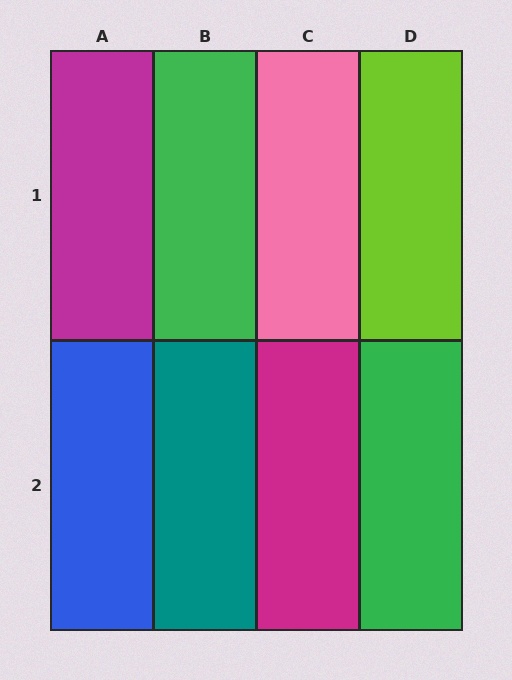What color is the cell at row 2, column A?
Blue.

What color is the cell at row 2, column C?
Magenta.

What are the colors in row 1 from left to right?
Magenta, green, pink, lime.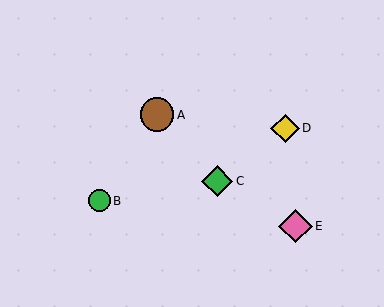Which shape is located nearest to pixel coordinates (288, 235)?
The pink diamond (labeled E) at (296, 226) is nearest to that location.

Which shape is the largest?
The brown circle (labeled A) is the largest.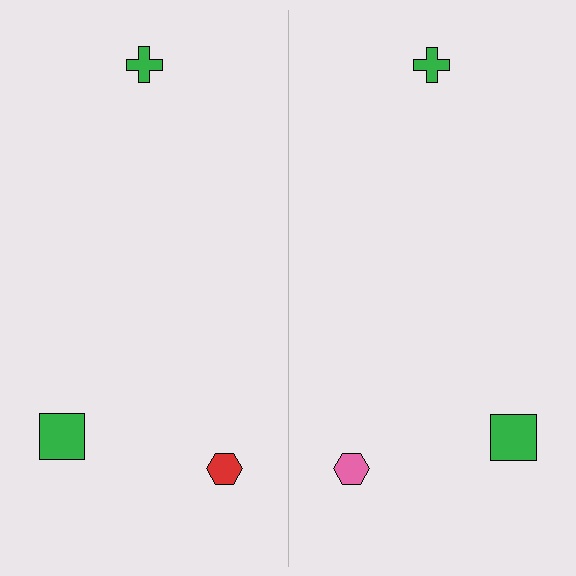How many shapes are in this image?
There are 6 shapes in this image.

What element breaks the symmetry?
The pink hexagon on the right side breaks the symmetry — its mirror counterpart is red.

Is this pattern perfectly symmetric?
No, the pattern is not perfectly symmetric. The pink hexagon on the right side breaks the symmetry — its mirror counterpart is red.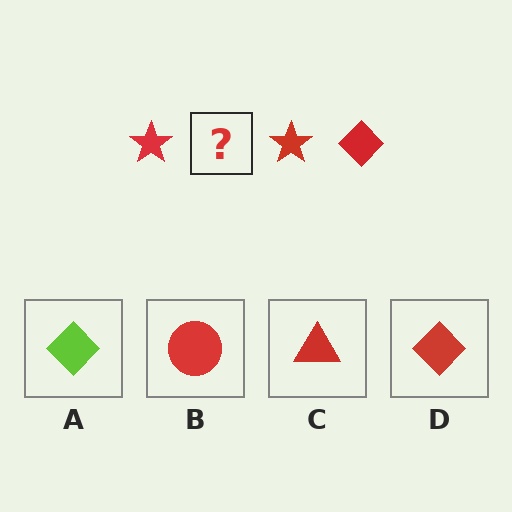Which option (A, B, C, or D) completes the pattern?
D.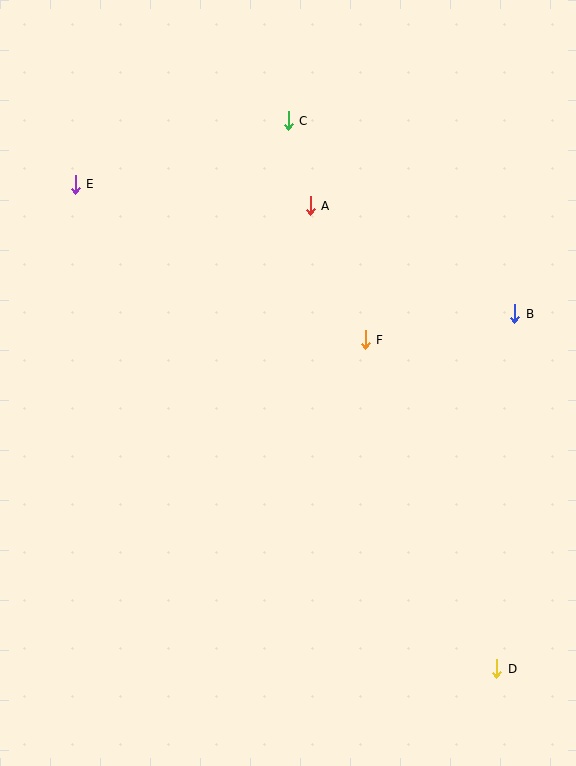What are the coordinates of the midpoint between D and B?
The midpoint between D and B is at (506, 491).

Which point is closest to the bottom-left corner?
Point D is closest to the bottom-left corner.